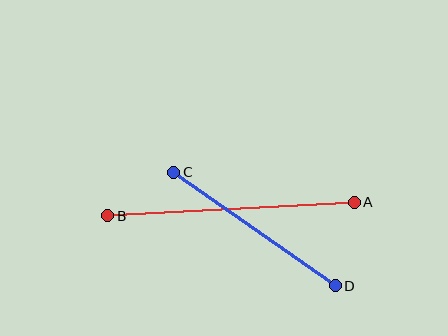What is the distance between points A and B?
The distance is approximately 247 pixels.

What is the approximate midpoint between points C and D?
The midpoint is at approximately (254, 229) pixels.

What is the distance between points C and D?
The distance is approximately 197 pixels.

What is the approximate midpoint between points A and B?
The midpoint is at approximately (231, 209) pixels.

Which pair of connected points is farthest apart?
Points A and B are farthest apart.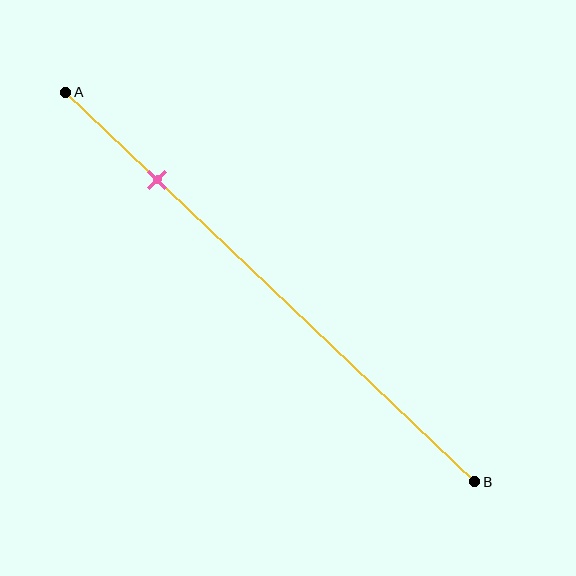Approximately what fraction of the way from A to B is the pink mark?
The pink mark is approximately 20% of the way from A to B.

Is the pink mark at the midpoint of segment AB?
No, the mark is at about 20% from A, not at the 50% midpoint.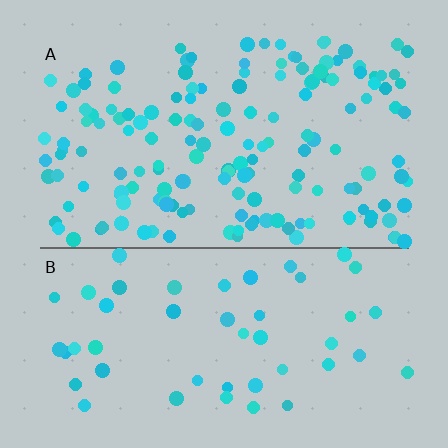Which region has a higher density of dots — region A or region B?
A (the top).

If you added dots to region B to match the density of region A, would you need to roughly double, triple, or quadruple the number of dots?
Approximately triple.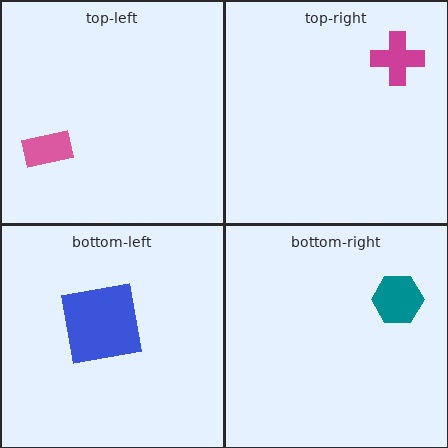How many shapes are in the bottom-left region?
1.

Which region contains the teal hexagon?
The bottom-right region.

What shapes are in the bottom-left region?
The blue square.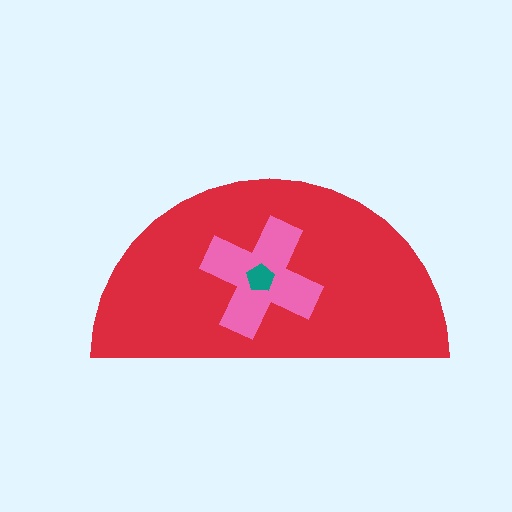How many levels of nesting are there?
3.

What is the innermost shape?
The teal pentagon.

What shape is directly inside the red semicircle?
The pink cross.